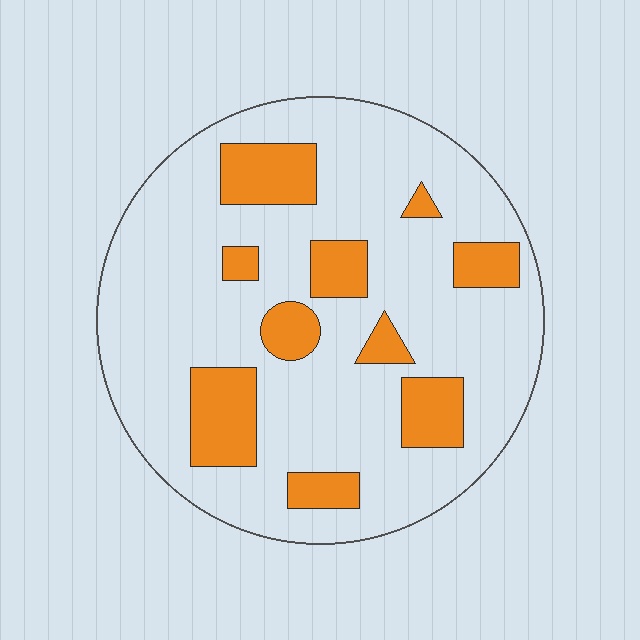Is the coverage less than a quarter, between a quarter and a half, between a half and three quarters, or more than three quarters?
Less than a quarter.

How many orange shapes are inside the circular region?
10.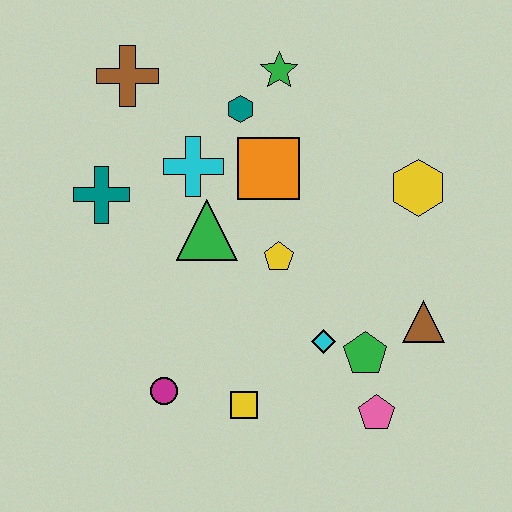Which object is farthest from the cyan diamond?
The brown cross is farthest from the cyan diamond.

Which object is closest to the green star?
The teal hexagon is closest to the green star.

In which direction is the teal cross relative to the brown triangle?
The teal cross is to the left of the brown triangle.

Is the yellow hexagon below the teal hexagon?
Yes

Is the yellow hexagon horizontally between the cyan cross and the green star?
No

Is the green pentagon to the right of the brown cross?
Yes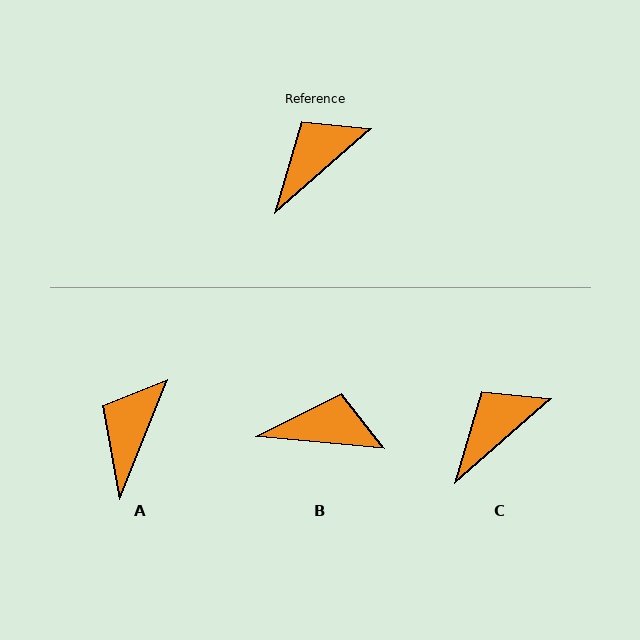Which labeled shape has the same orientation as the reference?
C.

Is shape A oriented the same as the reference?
No, it is off by about 27 degrees.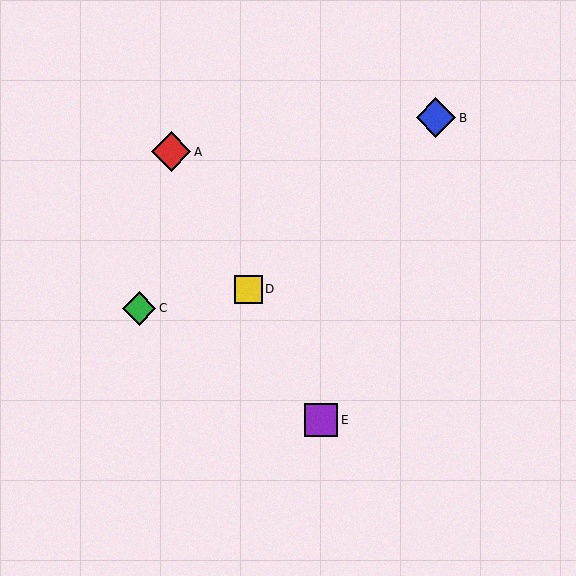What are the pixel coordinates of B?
Object B is at (436, 118).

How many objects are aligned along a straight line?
3 objects (A, D, E) are aligned along a straight line.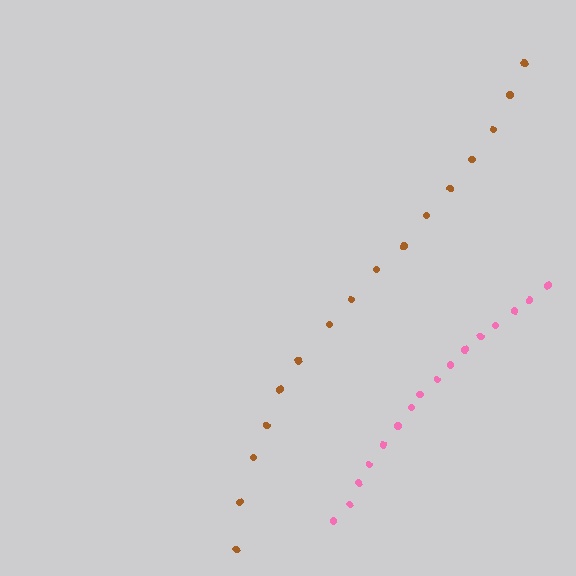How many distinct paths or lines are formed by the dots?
There are 2 distinct paths.